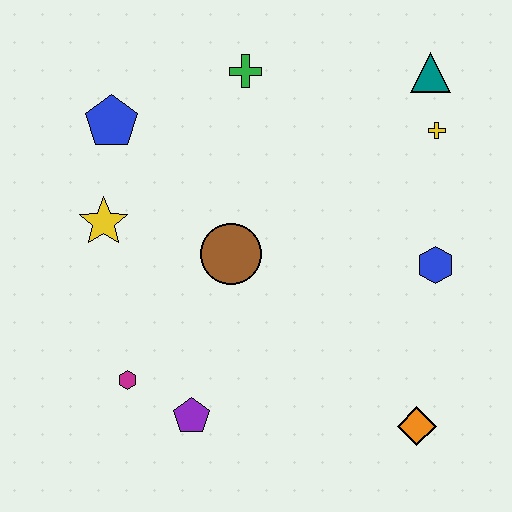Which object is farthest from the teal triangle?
The magenta hexagon is farthest from the teal triangle.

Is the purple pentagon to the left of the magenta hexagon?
No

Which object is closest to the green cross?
The blue pentagon is closest to the green cross.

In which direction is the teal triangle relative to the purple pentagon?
The teal triangle is above the purple pentagon.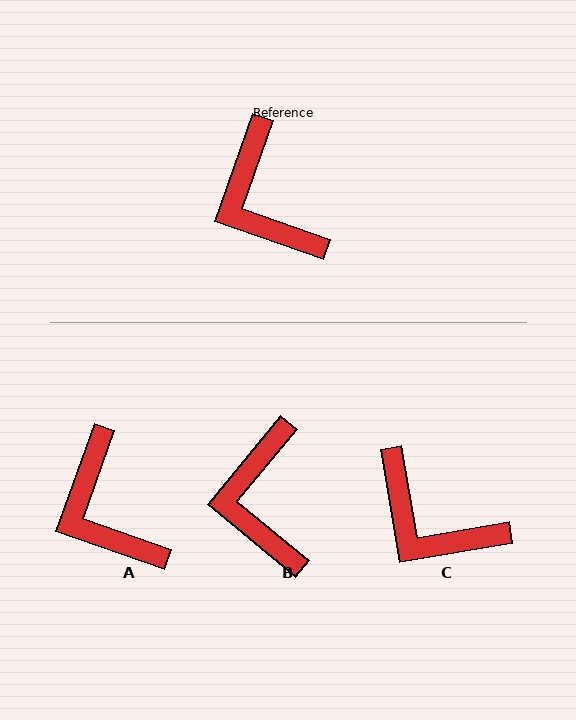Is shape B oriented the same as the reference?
No, it is off by about 20 degrees.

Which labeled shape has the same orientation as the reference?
A.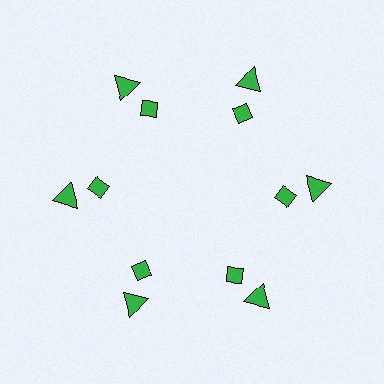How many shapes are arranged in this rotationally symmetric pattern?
There are 12 shapes, arranged in 6 groups of 2.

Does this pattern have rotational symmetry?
Yes, this pattern has 6-fold rotational symmetry. It looks the same after rotating 60 degrees around the center.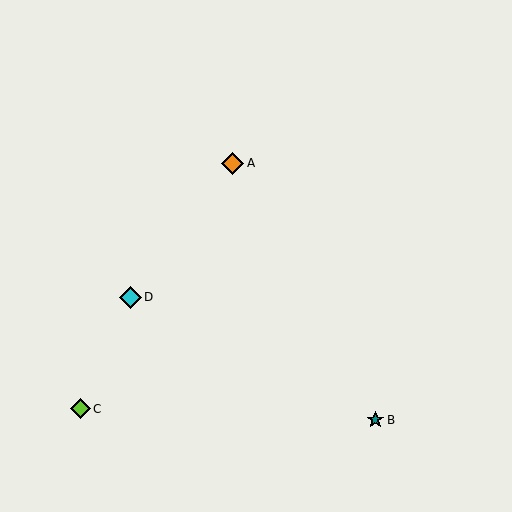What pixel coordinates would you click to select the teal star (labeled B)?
Click at (375, 420) to select the teal star B.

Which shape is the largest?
The orange diamond (labeled A) is the largest.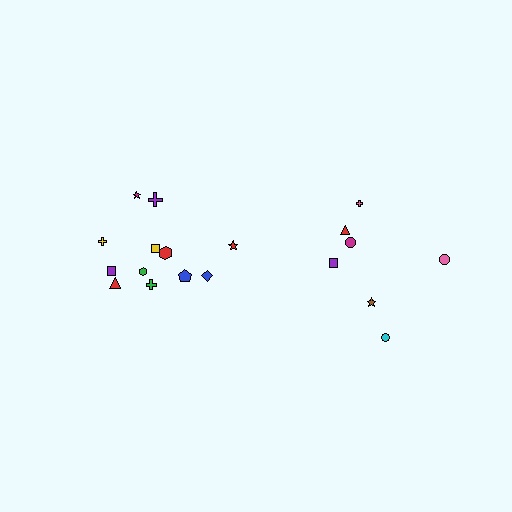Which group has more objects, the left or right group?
The left group.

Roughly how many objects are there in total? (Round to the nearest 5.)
Roughly 20 objects in total.